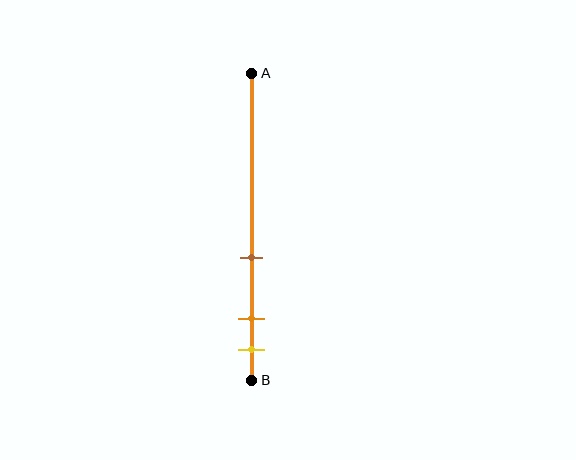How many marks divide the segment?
There are 3 marks dividing the segment.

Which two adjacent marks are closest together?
The orange and yellow marks are the closest adjacent pair.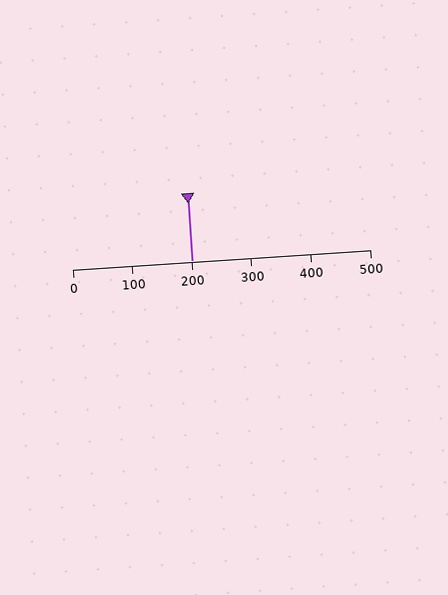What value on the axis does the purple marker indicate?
The marker indicates approximately 200.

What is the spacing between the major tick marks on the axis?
The major ticks are spaced 100 apart.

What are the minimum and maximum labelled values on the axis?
The axis runs from 0 to 500.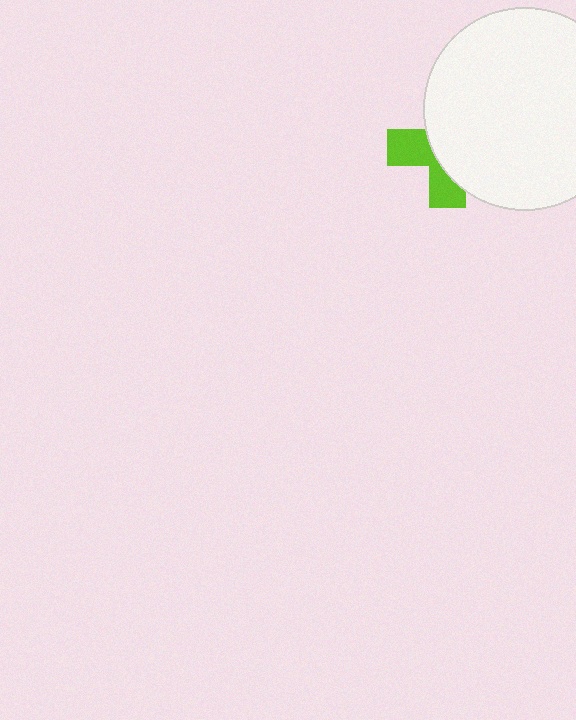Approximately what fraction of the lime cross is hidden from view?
Roughly 63% of the lime cross is hidden behind the white circle.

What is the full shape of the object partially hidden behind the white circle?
The partially hidden object is a lime cross.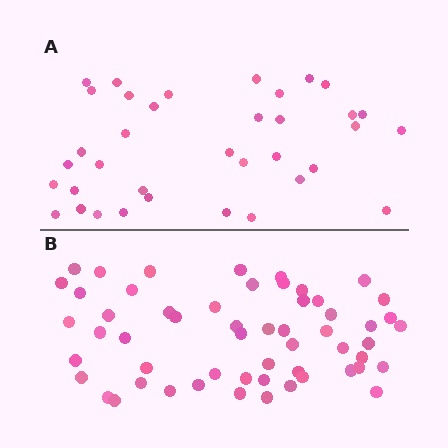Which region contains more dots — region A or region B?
Region B (the bottom region) has more dots.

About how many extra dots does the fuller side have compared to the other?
Region B has approximately 20 more dots than region A.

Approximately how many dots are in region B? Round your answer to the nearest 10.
About 60 dots. (The exact count is 56, which rounds to 60.)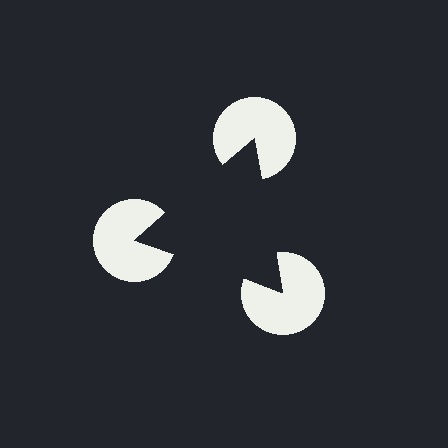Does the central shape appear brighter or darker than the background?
It typically appears slightly darker than the background, even though no actual brightness change is drawn.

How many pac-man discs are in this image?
There are 3 — one at each vertex of the illusory triangle.